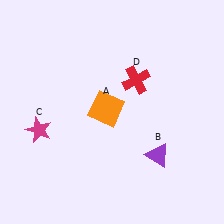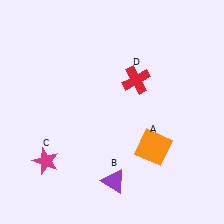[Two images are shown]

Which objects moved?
The objects that moved are: the orange square (A), the purple triangle (B), the magenta star (C).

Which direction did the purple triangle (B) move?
The purple triangle (B) moved left.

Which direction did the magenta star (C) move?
The magenta star (C) moved down.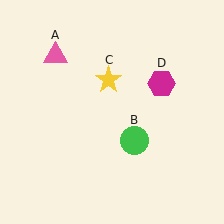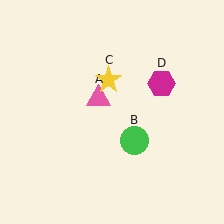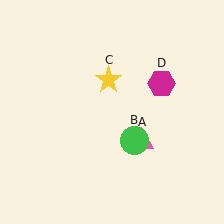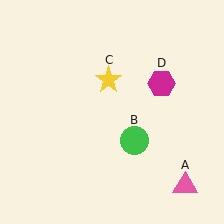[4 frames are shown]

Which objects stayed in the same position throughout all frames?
Green circle (object B) and yellow star (object C) and magenta hexagon (object D) remained stationary.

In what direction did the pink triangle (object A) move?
The pink triangle (object A) moved down and to the right.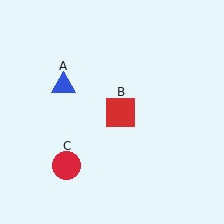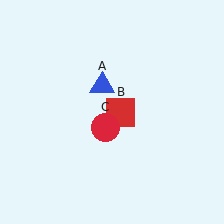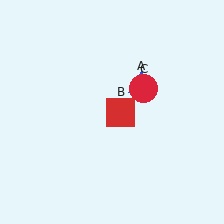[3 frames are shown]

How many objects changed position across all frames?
2 objects changed position: blue triangle (object A), red circle (object C).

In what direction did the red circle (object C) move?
The red circle (object C) moved up and to the right.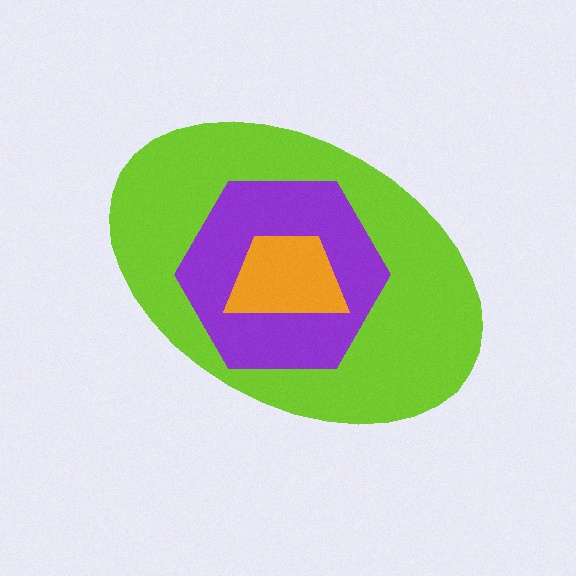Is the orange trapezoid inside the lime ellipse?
Yes.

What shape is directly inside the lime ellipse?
The purple hexagon.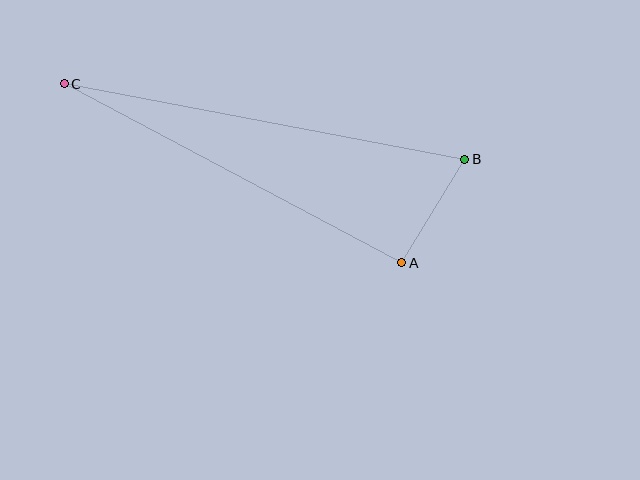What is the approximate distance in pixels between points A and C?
The distance between A and C is approximately 382 pixels.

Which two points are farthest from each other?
Points B and C are farthest from each other.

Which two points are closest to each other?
Points A and B are closest to each other.